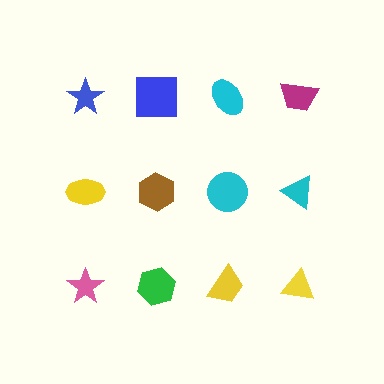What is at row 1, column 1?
A blue star.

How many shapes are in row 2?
4 shapes.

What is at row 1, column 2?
A blue square.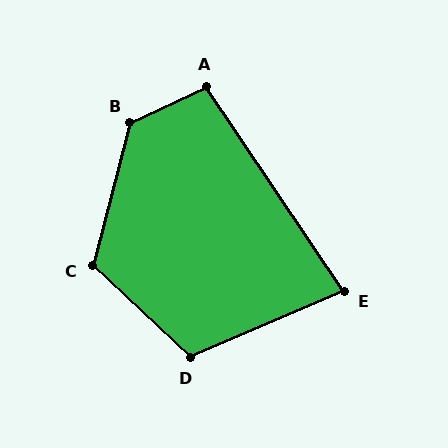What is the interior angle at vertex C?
Approximately 119 degrees (obtuse).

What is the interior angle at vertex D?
Approximately 113 degrees (obtuse).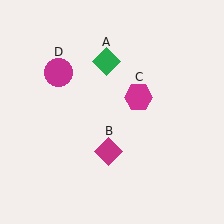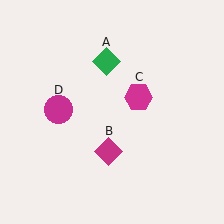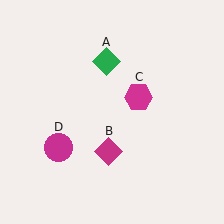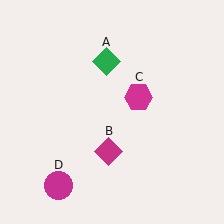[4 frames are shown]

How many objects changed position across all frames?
1 object changed position: magenta circle (object D).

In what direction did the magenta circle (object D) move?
The magenta circle (object D) moved down.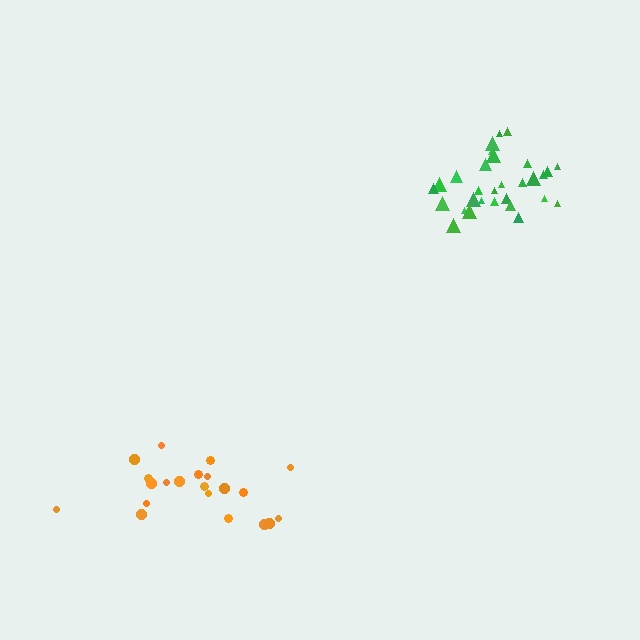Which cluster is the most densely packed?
Green.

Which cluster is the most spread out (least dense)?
Orange.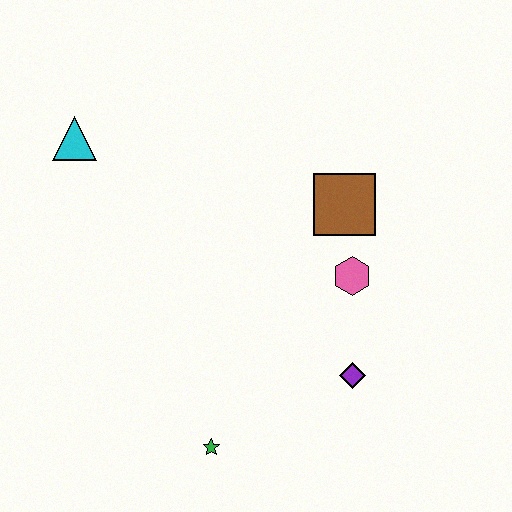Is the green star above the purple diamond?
No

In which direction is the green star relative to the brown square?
The green star is below the brown square.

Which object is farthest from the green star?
The cyan triangle is farthest from the green star.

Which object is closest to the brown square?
The pink hexagon is closest to the brown square.